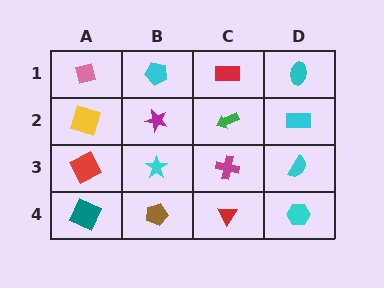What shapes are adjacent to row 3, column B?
A magenta star (row 2, column B), a brown pentagon (row 4, column B), a red square (row 3, column A), a magenta cross (row 3, column C).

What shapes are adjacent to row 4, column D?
A cyan semicircle (row 3, column D), a red triangle (row 4, column C).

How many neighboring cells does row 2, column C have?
4.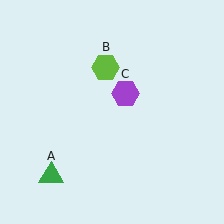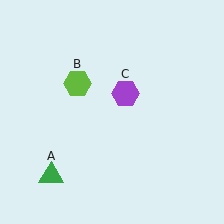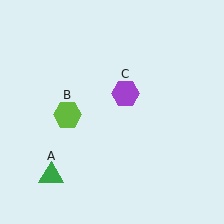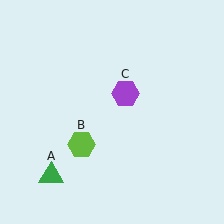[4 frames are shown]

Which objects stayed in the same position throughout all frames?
Green triangle (object A) and purple hexagon (object C) remained stationary.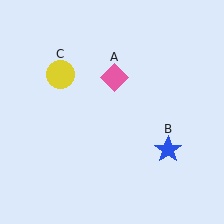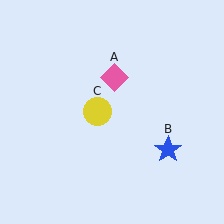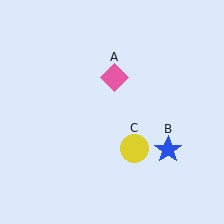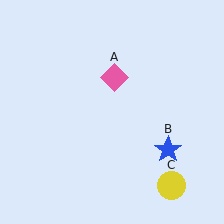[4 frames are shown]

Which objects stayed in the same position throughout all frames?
Pink diamond (object A) and blue star (object B) remained stationary.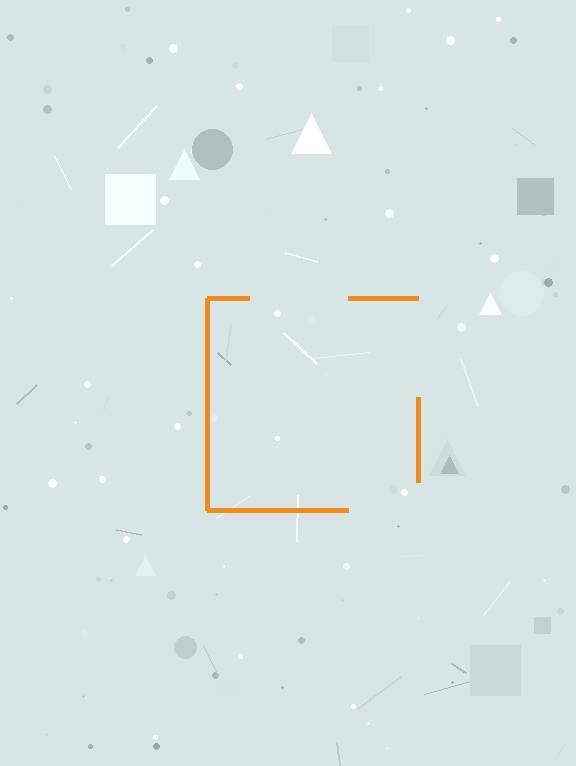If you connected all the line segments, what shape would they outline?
They would outline a square.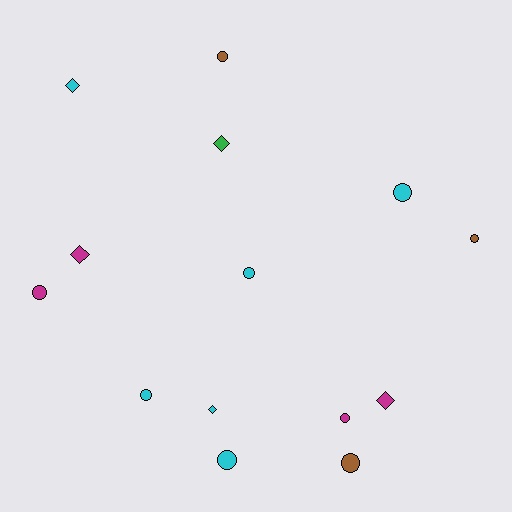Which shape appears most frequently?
Circle, with 9 objects.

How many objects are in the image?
There are 14 objects.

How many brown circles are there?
There are 3 brown circles.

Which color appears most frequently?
Cyan, with 6 objects.